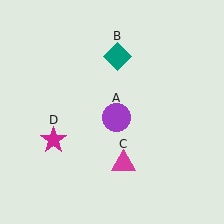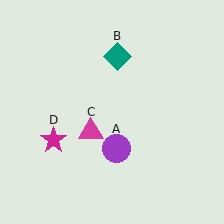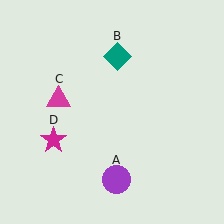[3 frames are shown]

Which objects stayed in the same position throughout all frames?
Teal diamond (object B) and magenta star (object D) remained stationary.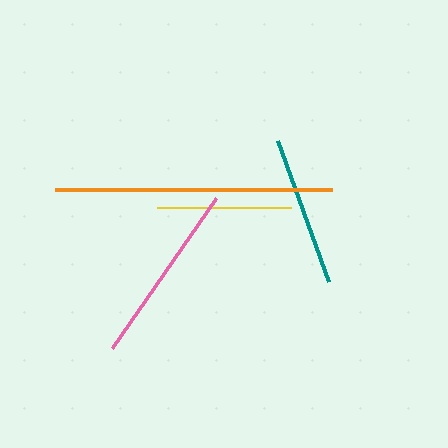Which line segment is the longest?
The orange line is the longest at approximately 277 pixels.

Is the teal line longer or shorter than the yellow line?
The teal line is longer than the yellow line.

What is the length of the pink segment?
The pink segment is approximately 182 pixels long.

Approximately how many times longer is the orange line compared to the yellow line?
The orange line is approximately 2.1 times the length of the yellow line.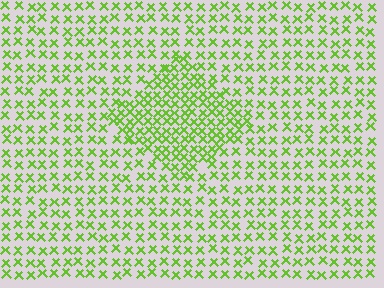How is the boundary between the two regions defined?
The boundary is defined by a change in element density (approximately 1.8x ratio). All elements are the same color, size, and shape.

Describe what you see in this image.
The image contains small lime elements arranged at two different densities. A diamond-shaped region is visible where the elements are more densely packed than the surrounding area.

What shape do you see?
I see a diamond.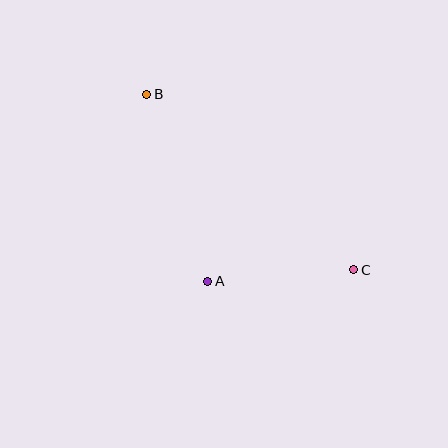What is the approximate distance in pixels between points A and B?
The distance between A and B is approximately 197 pixels.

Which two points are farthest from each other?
Points B and C are farthest from each other.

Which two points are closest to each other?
Points A and C are closest to each other.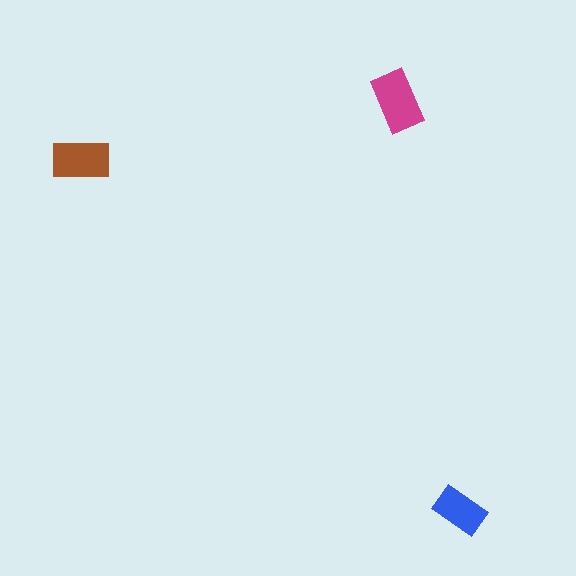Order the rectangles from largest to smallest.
the magenta one, the brown one, the blue one.